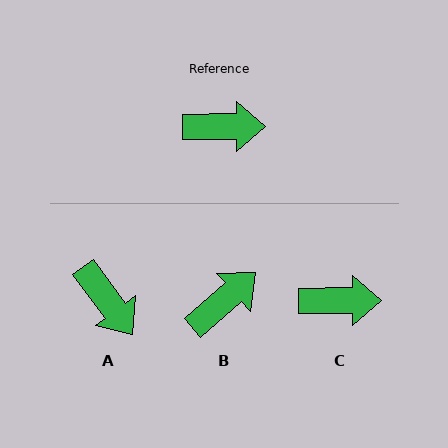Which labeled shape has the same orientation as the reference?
C.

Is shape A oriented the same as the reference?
No, it is off by about 54 degrees.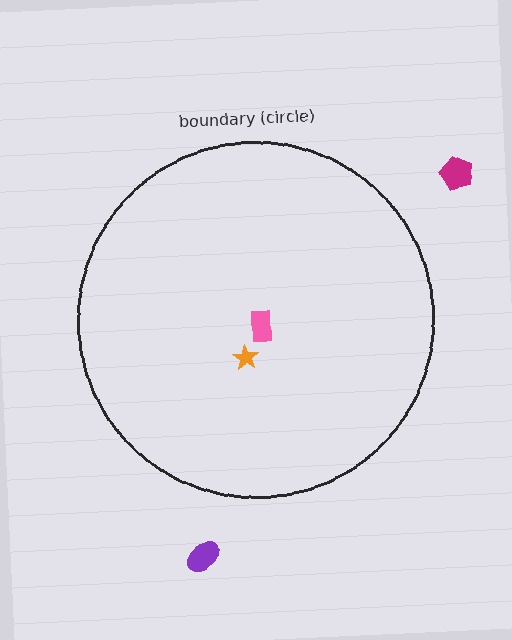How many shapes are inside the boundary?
2 inside, 2 outside.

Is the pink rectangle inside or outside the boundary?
Inside.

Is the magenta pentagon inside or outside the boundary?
Outside.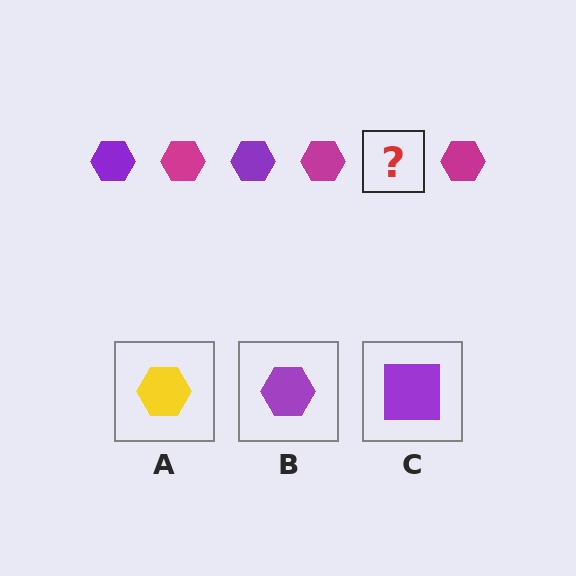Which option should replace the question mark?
Option B.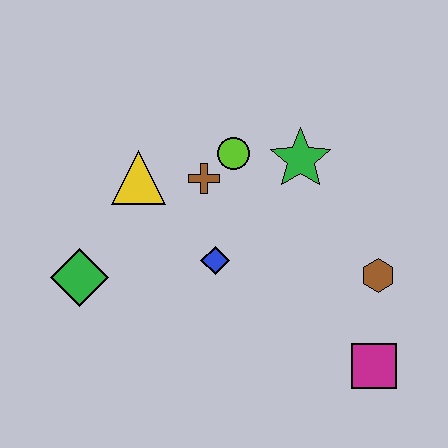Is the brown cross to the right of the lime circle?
No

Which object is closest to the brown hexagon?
The magenta square is closest to the brown hexagon.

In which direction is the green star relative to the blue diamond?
The green star is above the blue diamond.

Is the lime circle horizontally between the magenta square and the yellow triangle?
Yes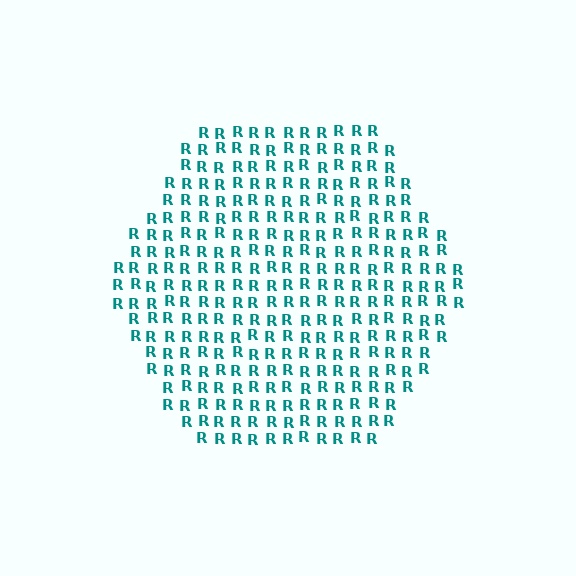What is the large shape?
The large shape is a hexagon.